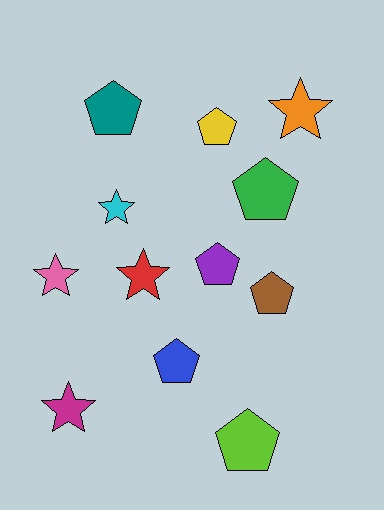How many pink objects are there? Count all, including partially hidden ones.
There is 1 pink object.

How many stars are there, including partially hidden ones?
There are 5 stars.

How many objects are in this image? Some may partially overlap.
There are 12 objects.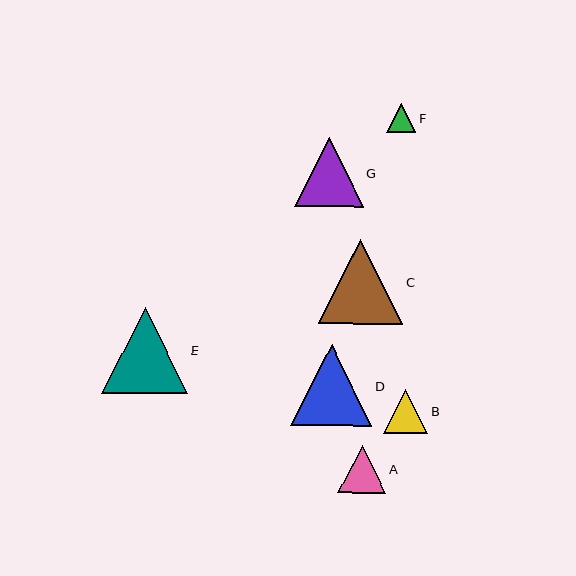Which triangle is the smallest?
Triangle F is the smallest with a size of approximately 29 pixels.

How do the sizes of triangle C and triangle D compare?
Triangle C and triangle D are approximately the same size.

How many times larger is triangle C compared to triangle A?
Triangle C is approximately 1.8 times the size of triangle A.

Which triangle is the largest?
Triangle E is the largest with a size of approximately 86 pixels.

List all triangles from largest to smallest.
From largest to smallest: E, C, D, G, A, B, F.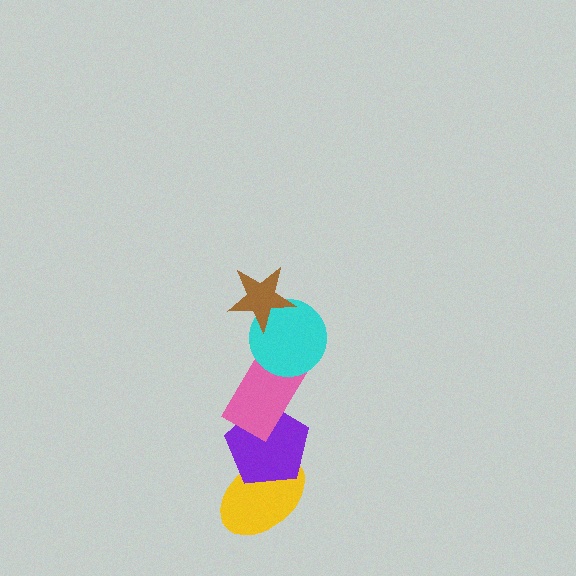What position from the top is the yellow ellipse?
The yellow ellipse is 5th from the top.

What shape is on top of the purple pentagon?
The pink rectangle is on top of the purple pentagon.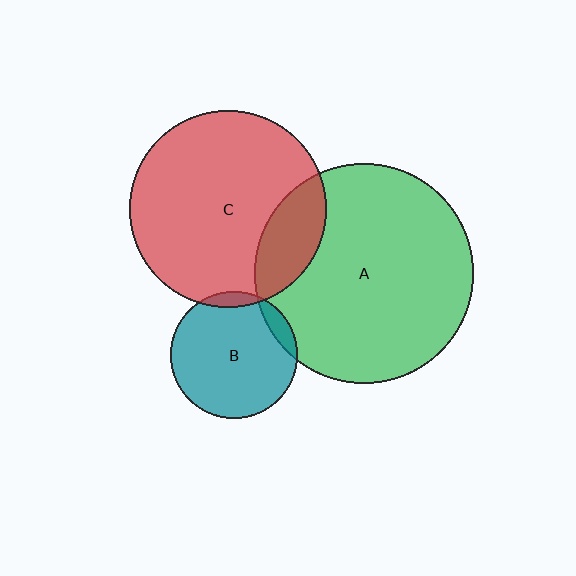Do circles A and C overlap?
Yes.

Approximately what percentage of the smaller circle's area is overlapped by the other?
Approximately 20%.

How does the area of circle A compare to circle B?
Approximately 3.0 times.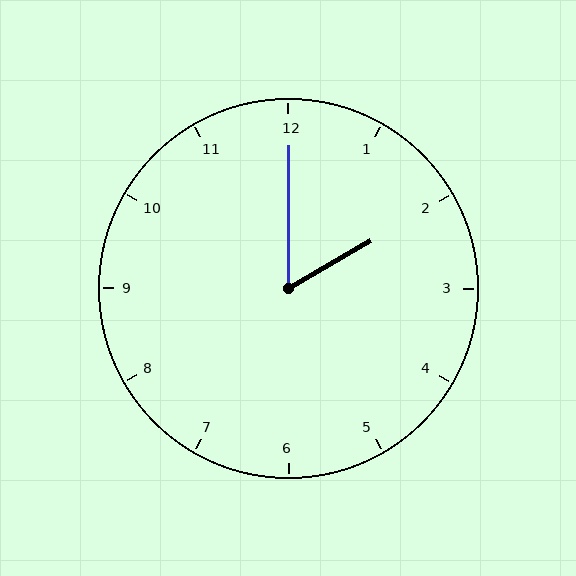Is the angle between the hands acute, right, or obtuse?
It is acute.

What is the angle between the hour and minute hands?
Approximately 60 degrees.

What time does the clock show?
2:00.